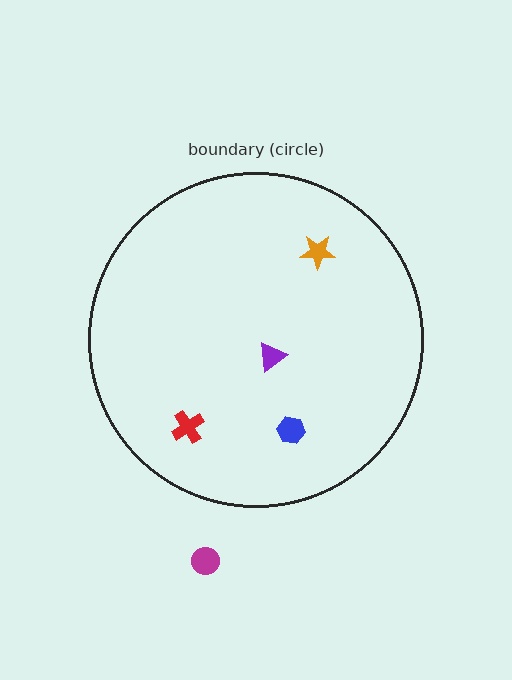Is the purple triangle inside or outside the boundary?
Inside.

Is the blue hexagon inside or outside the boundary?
Inside.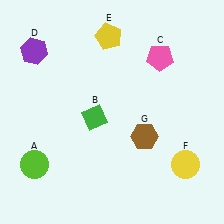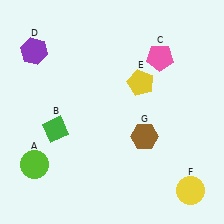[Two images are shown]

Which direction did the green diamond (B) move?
The green diamond (B) moved left.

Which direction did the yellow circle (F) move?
The yellow circle (F) moved down.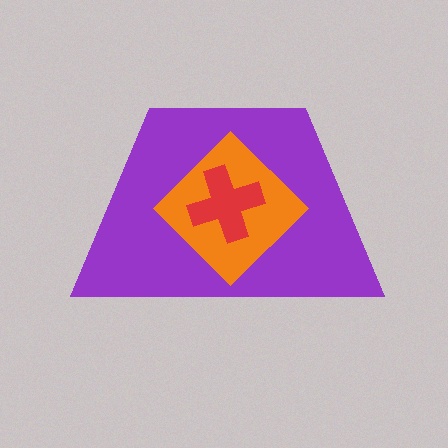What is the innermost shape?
The red cross.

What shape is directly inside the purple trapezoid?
The orange diamond.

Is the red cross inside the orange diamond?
Yes.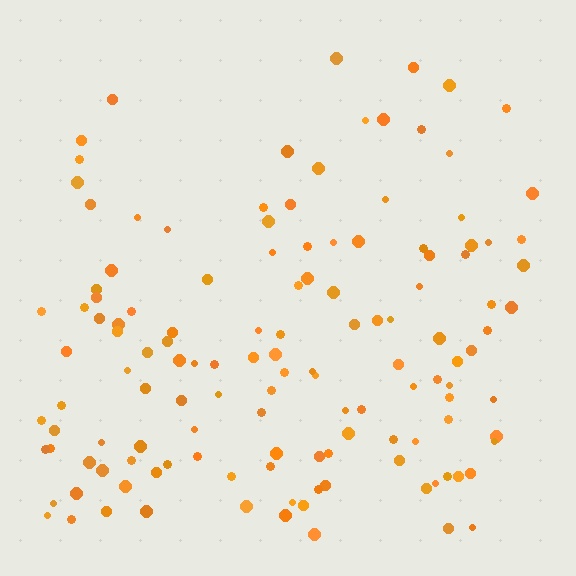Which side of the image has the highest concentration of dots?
The bottom.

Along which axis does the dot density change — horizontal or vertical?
Vertical.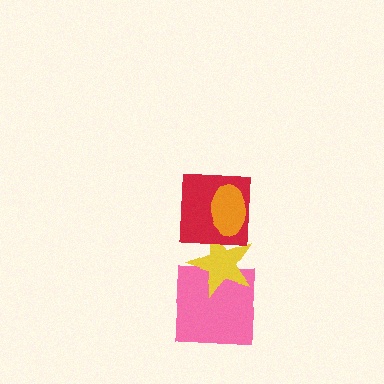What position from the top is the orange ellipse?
The orange ellipse is 1st from the top.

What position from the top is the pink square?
The pink square is 4th from the top.